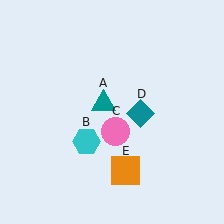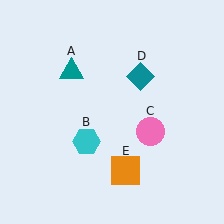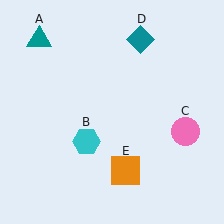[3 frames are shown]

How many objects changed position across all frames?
3 objects changed position: teal triangle (object A), pink circle (object C), teal diamond (object D).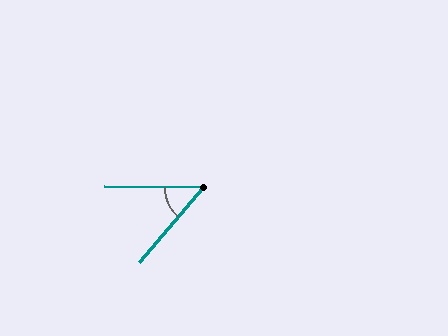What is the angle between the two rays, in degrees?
Approximately 51 degrees.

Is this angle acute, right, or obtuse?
It is acute.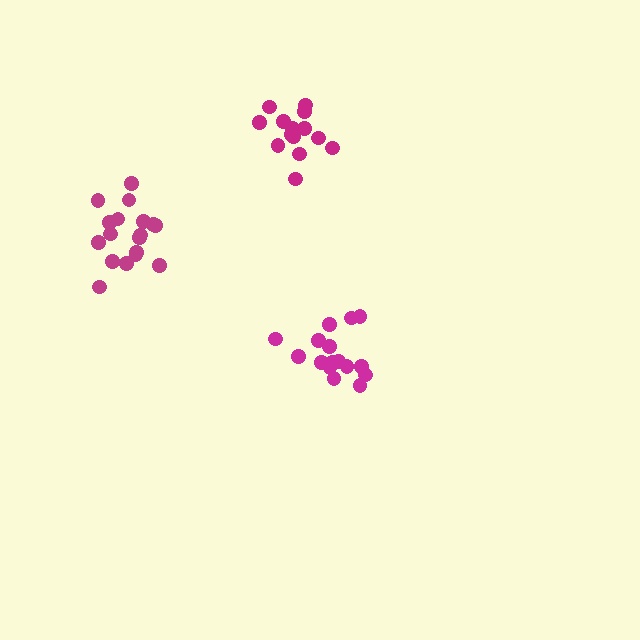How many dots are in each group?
Group 1: 18 dots, Group 2: 14 dots, Group 3: 16 dots (48 total).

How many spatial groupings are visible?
There are 3 spatial groupings.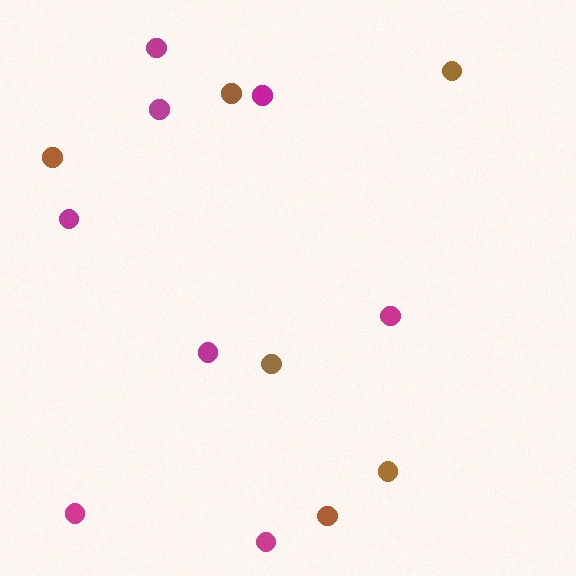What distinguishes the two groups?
There are 2 groups: one group of brown circles (6) and one group of magenta circles (8).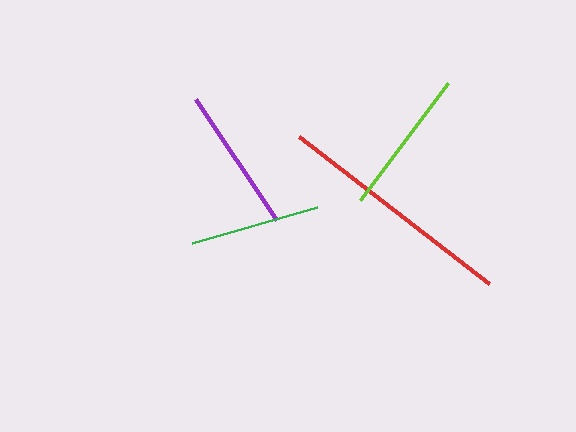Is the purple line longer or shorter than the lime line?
The lime line is longer than the purple line.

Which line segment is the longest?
The red line is the longest at approximately 240 pixels.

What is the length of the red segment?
The red segment is approximately 240 pixels long.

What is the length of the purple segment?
The purple segment is approximately 146 pixels long.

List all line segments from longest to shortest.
From longest to shortest: red, lime, purple, green.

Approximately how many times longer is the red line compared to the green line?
The red line is approximately 1.8 times the length of the green line.